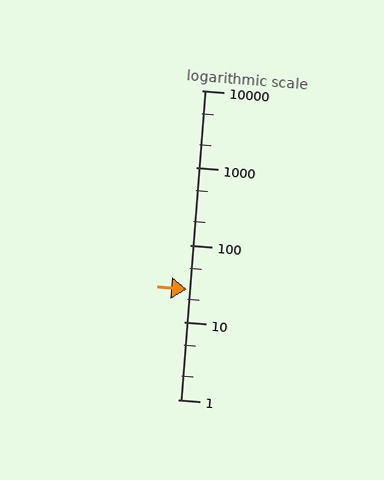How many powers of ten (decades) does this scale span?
The scale spans 4 decades, from 1 to 10000.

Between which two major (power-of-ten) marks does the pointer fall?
The pointer is between 10 and 100.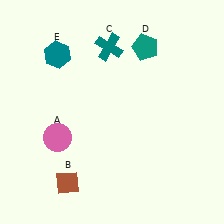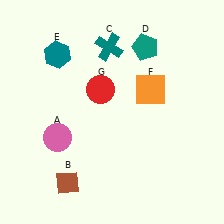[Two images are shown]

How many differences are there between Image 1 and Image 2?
There are 2 differences between the two images.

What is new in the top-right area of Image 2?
An orange square (F) was added in the top-right area of Image 2.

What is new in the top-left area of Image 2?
A red circle (G) was added in the top-left area of Image 2.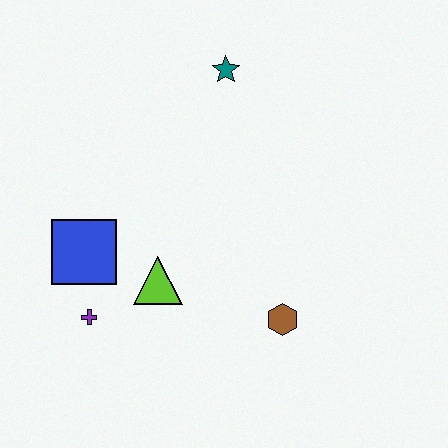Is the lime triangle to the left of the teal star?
Yes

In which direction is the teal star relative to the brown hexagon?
The teal star is above the brown hexagon.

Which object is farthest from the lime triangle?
The teal star is farthest from the lime triangle.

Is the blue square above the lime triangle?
Yes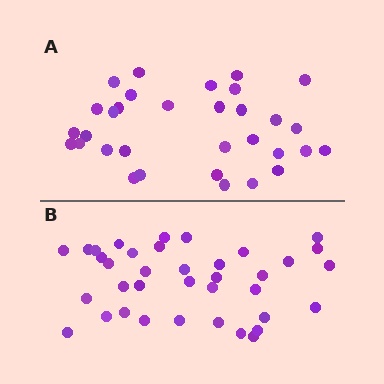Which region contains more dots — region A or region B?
Region B (the bottom region) has more dots.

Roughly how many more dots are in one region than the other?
Region B has about 5 more dots than region A.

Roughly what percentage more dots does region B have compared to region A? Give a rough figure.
About 15% more.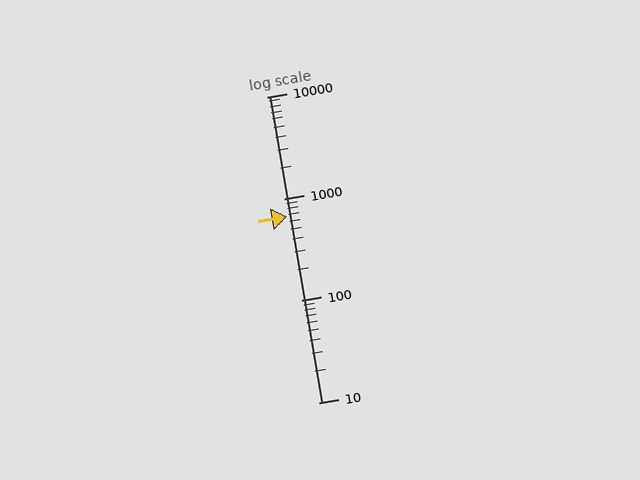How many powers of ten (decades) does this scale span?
The scale spans 3 decades, from 10 to 10000.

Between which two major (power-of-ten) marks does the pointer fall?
The pointer is between 100 and 1000.